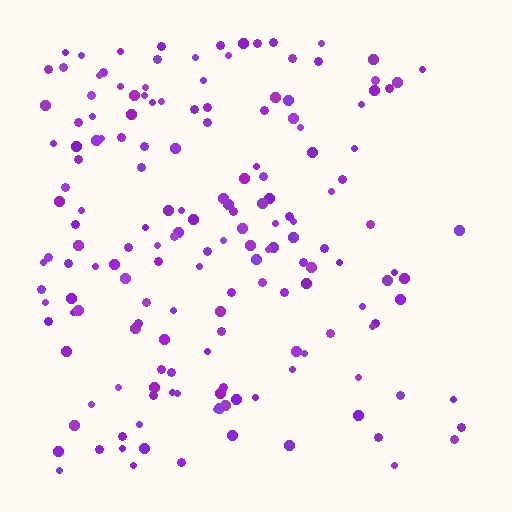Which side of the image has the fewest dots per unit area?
The right.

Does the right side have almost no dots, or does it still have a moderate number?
Still a moderate number, just noticeably fewer than the left.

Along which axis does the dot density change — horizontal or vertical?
Horizontal.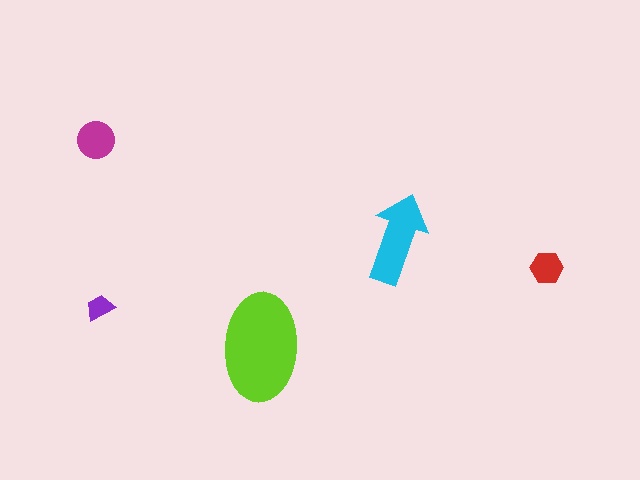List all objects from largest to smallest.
The lime ellipse, the cyan arrow, the magenta circle, the red hexagon, the purple trapezoid.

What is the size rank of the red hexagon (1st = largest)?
4th.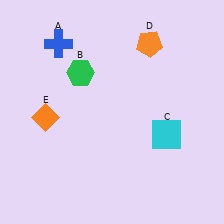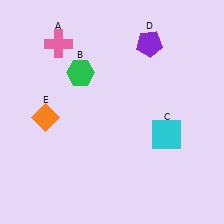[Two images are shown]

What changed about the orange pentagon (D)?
In Image 1, D is orange. In Image 2, it changed to purple.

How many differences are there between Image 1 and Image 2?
There are 2 differences between the two images.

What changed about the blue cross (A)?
In Image 1, A is blue. In Image 2, it changed to pink.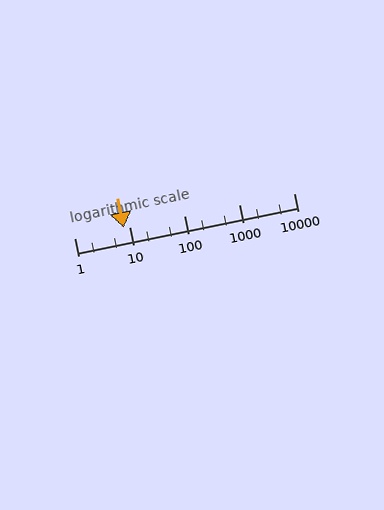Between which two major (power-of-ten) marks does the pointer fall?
The pointer is between 1 and 10.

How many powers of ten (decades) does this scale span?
The scale spans 4 decades, from 1 to 10000.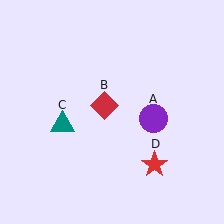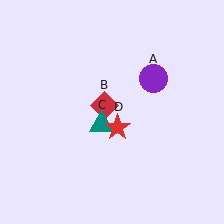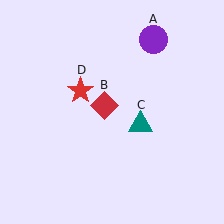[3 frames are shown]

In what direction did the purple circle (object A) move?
The purple circle (object A) moved up.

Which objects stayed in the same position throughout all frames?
Red diamond (object B) remained stationary.